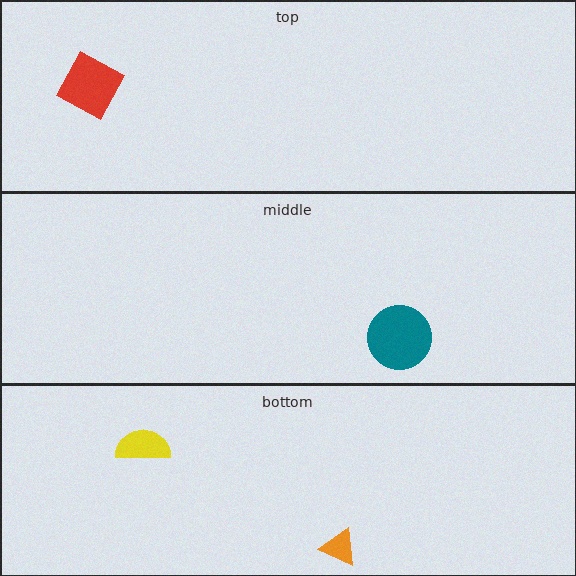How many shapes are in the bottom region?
2.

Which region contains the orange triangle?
The bottom region.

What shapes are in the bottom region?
The yellow semicircle, the orange triangle.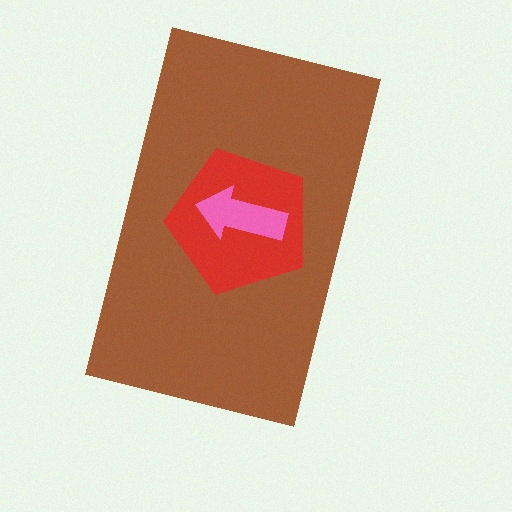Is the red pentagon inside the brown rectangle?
Yes.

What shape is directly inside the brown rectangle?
The red pentagon.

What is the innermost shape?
The pink arrow.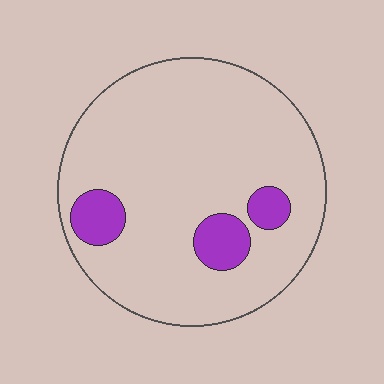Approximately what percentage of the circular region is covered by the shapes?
Approximately 10%.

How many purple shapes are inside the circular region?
3.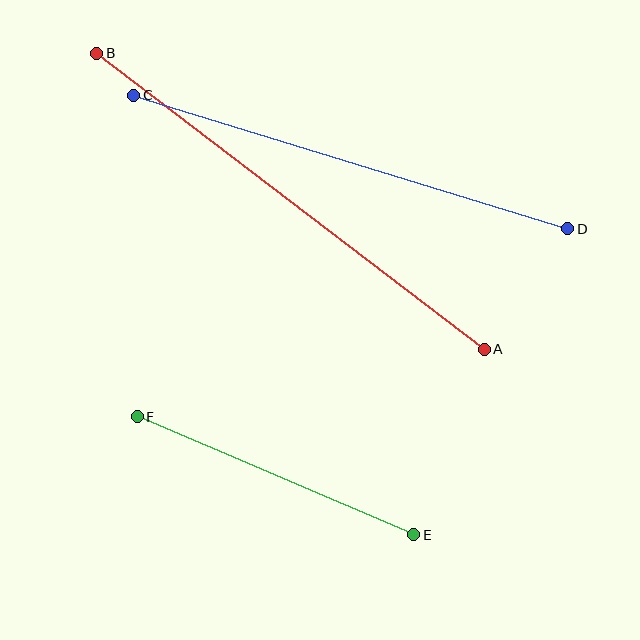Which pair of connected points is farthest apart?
Points A and B are farthest apart.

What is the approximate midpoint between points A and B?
The midpoint is at approximately (290, 201) pixels.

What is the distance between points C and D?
The distance is approximately 454 pixels.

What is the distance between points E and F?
The distance is approximately 300 pixels.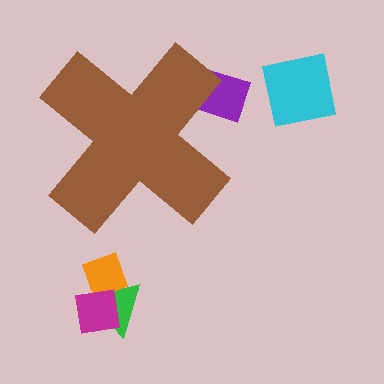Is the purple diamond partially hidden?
Yes, the purple diamond is partially hidden behind the brown cross.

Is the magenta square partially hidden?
No, the magenta square is fully visible.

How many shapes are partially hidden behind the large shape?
1 shape is partially hidden.